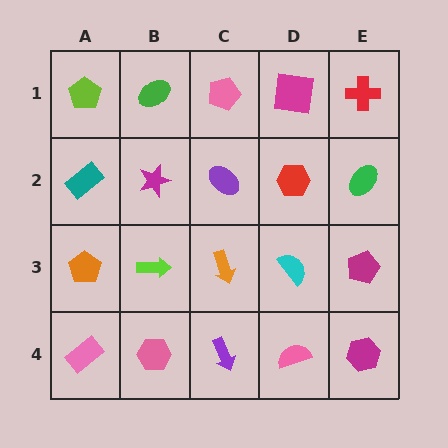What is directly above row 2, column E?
A red cross.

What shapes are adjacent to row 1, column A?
A teal rectangle (row 2, column A), a green ellipse (row 1, column B).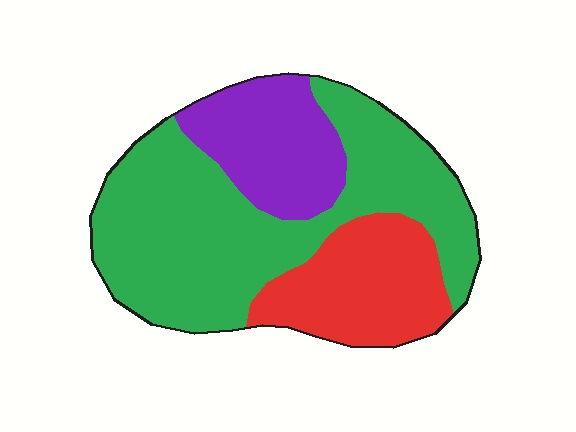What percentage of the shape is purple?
Purple takes up about one fifth (1/5) of the shape.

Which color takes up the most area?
Green, at roughly 55%.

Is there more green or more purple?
Green.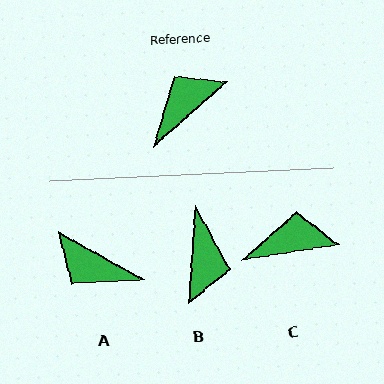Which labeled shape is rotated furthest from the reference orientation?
B, about 135 degrees away.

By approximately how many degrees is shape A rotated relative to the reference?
Approximately 109 degrees counter-clockwise.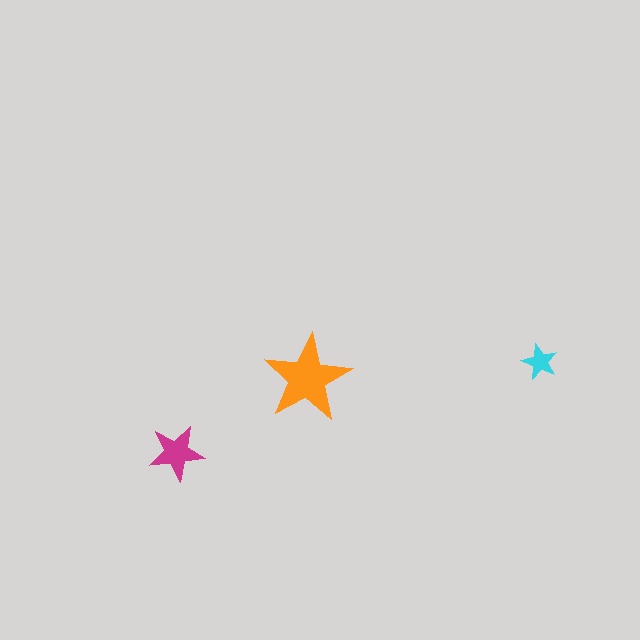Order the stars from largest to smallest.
the orange one, the magenta one, the cyan one.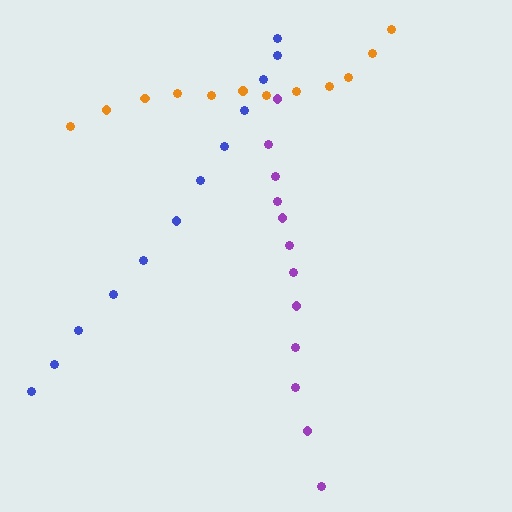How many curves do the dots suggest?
There are 3 distinct paths.